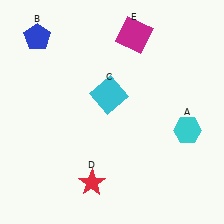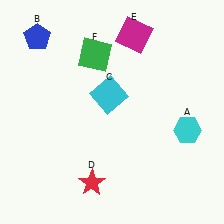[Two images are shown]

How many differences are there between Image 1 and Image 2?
There is 1 difference between the two images.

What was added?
A green square (F) was added in Image 2.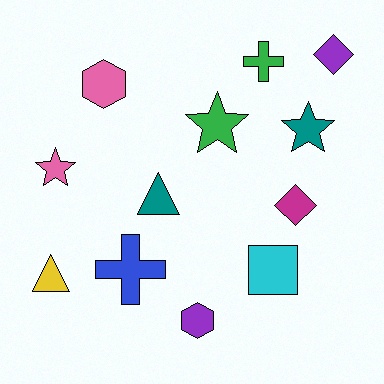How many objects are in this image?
There are 12 objects.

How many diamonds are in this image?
There are 2 diamonds.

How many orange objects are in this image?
There are no orange objects.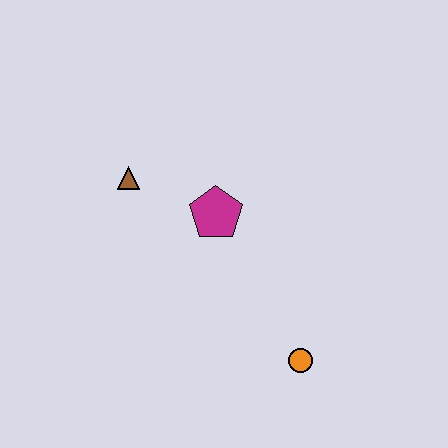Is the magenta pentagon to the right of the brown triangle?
Yes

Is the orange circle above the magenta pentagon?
No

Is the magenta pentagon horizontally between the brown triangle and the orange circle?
Yes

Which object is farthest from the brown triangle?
The orange circle is farthest from the brown triangle.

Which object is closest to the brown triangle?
The magenta pentagon is closest to the brown triangle.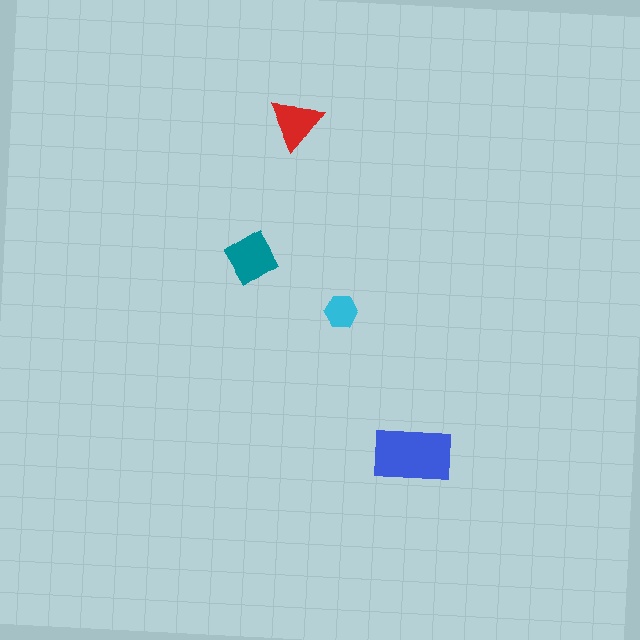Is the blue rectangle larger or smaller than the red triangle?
Larger.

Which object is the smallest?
The cyan hexagon.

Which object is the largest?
The blue rectangle.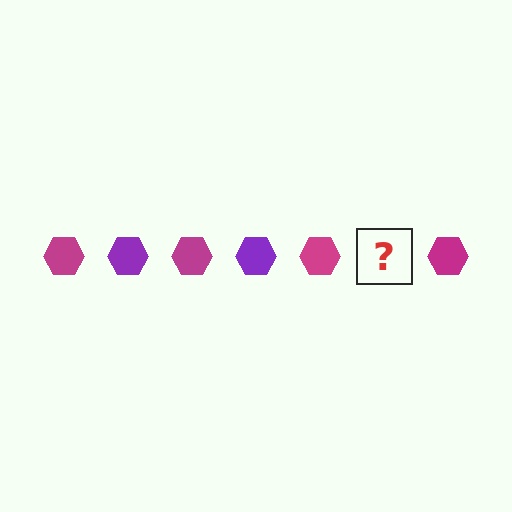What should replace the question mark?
The question mark should be replaced with a purple hexagon.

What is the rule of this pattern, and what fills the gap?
The rule is that the pattern cycles through magenta, purple hexagons. The gap should be filled with a purple hexagon.